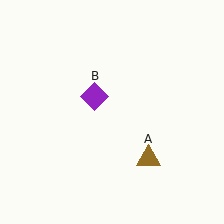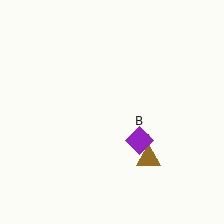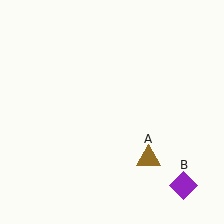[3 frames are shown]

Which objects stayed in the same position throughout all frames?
Brown triangle (object A) remained stationary.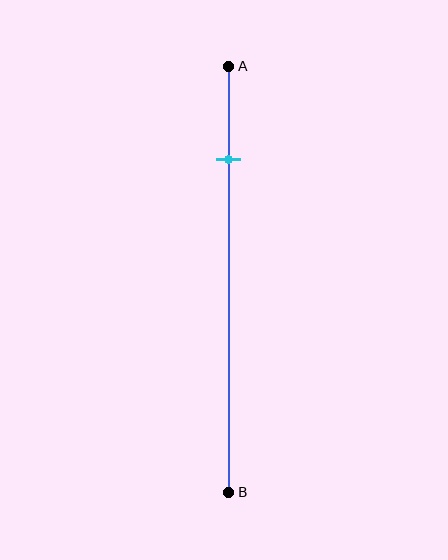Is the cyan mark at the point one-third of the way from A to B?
No, the mark is at about 20% from A, not at the 33% one-third point.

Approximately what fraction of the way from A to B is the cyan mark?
The cyan mark is approximately 20% of the way from A to B.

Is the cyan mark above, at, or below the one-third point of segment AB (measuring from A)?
The cyan mark is above the one-third point of segment AB.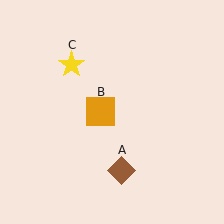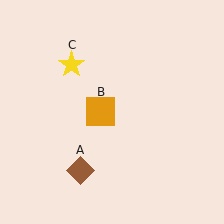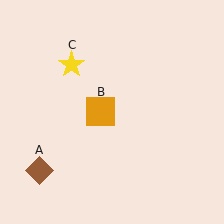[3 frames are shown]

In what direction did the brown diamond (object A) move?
The brown diamond (object A) moved left.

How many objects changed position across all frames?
1 object changed position: brown diamond (object A).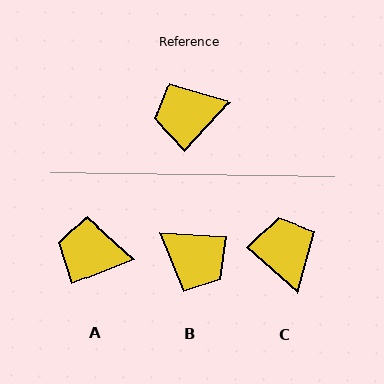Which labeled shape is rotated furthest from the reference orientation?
B, about 129 degrees away.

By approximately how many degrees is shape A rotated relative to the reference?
Approximately 26 degrees clockwise.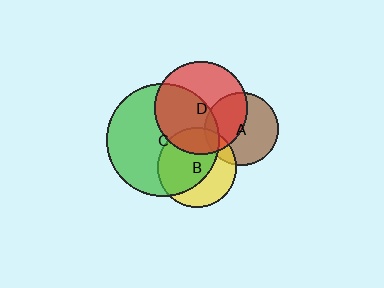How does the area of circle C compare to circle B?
Approximately 2.0 times.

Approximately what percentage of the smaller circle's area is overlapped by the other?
Approximately 25%.